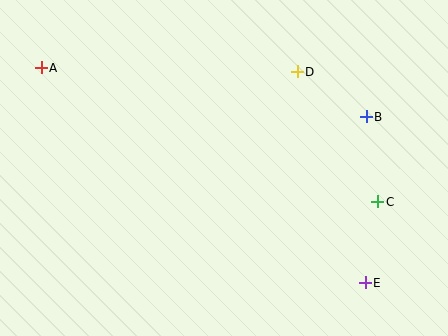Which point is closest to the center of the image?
Point D at (297, 72) is closest to the center.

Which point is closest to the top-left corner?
Point A is closest to the top-left corner.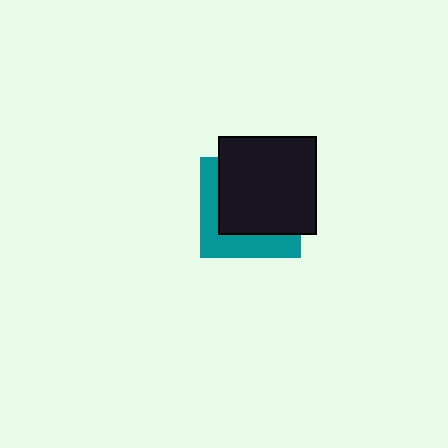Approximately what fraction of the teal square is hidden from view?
Roughly 64% of the teal square is hidden behind the black square.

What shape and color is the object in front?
The object in front is a black square.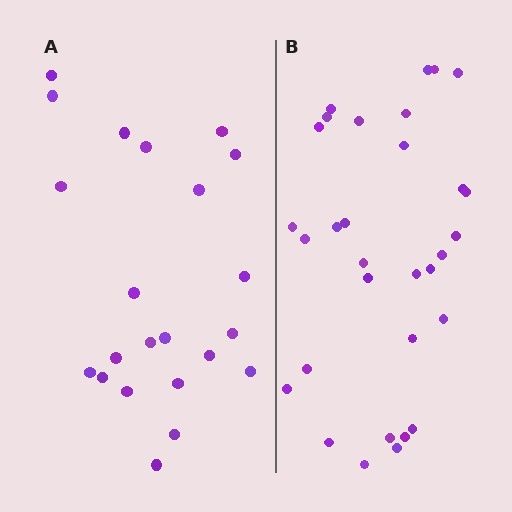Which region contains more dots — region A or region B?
Region B (the right region) has more dots.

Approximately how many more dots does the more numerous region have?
Region B has roughly 8 or so more dots than region A.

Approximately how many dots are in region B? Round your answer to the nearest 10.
About 30 dots. (The exact count is 31, which rounds to 30.)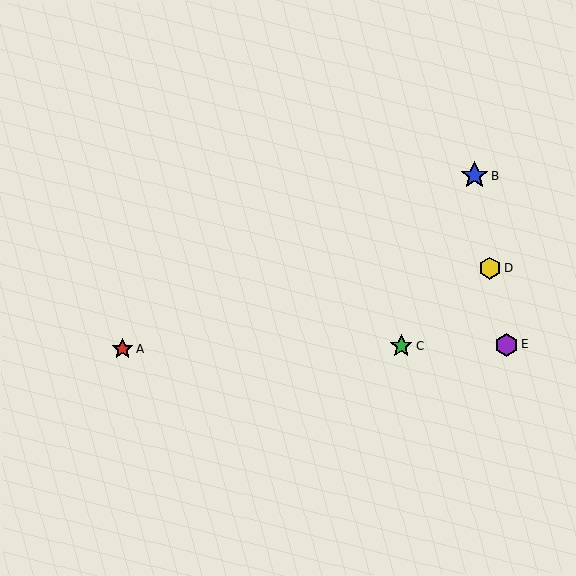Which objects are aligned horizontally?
Objects A, C, E are aligned horizontally.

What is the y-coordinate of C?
Object C is at y≈346.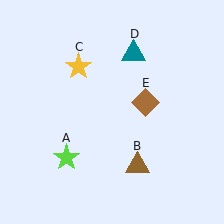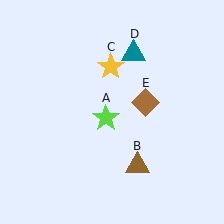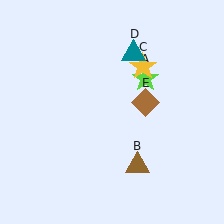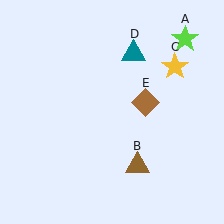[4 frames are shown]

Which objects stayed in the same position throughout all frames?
Brown triangle (object B) and teal triangle (object D) and brown diamond (object E) remained stationary.